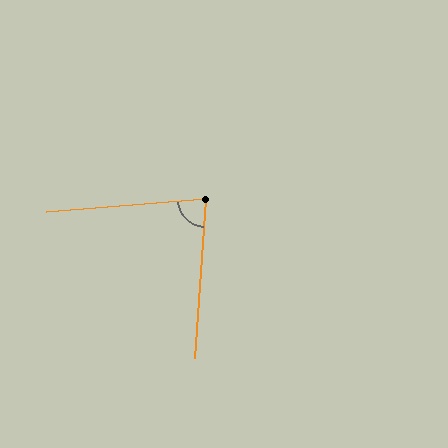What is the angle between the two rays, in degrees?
Approximately 81 degrees.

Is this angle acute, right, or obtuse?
It is acute.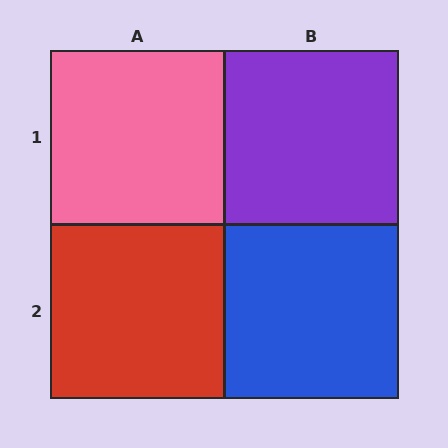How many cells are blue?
1 cell is blue.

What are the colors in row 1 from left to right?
Pink, purple.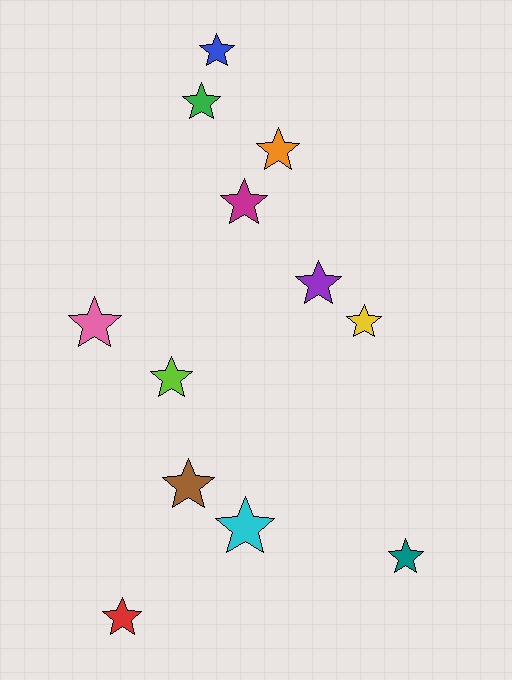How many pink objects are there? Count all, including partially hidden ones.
There is 1 pink object.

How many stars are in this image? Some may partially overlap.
There are 12 stars.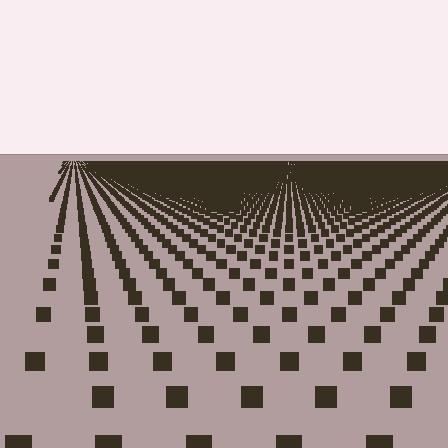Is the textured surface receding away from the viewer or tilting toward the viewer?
The surface is receding away from the viewer. Texture elements get smaller and denser toward the top.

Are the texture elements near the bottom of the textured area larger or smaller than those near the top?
Larger. Near the bottom, elements are closer to the viewer and appear at a bigger on-screen size.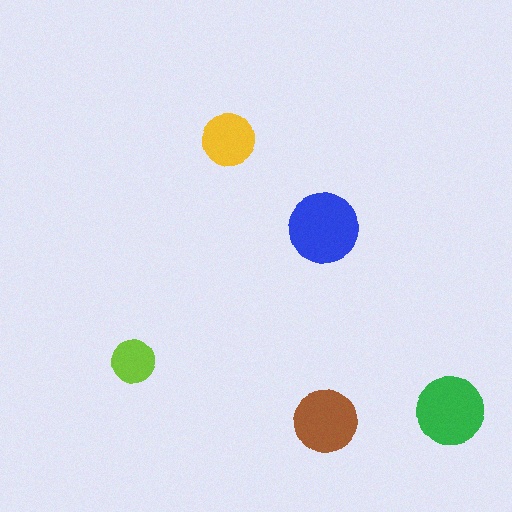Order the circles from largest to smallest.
the blue one, the green one, the brown one, the yellow one, the lime one.